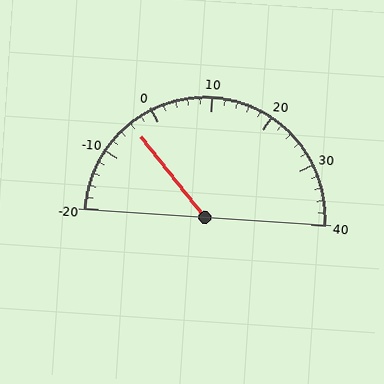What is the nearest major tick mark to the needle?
The nearest major tick mark is 0.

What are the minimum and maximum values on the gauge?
The gauge ranges from -20 to 40.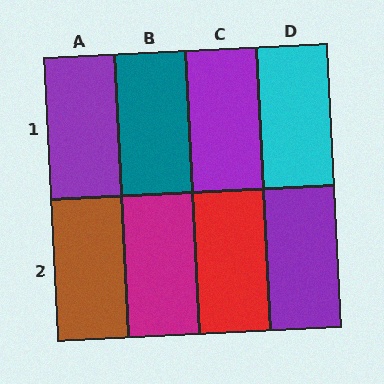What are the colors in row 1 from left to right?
Purple, teal, purple, cyan.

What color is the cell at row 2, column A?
Brown.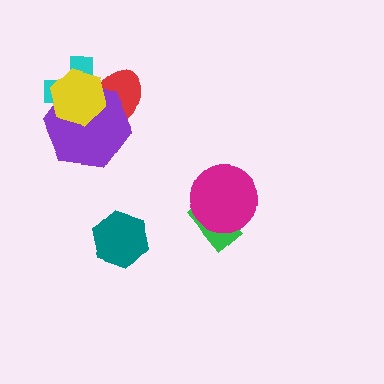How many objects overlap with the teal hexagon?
0 objects overlap with the teal hexagon.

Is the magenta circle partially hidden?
No, no other shape covers it.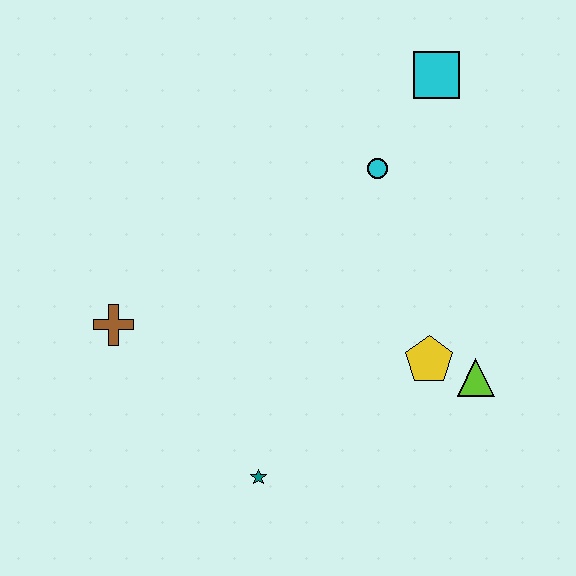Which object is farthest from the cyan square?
The teal star is farthest from the cyan square.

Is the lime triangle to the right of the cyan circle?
Yes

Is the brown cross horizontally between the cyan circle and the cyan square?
No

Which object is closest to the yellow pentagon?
The lime triangle is closest to the yellow pentagon.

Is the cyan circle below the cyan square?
Yes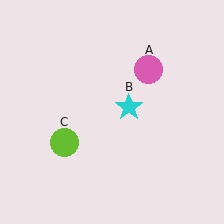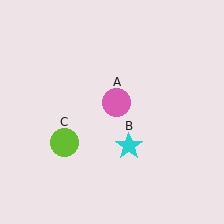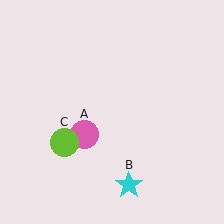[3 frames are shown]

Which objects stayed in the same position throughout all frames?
Lime circle (object C) remained stationary.